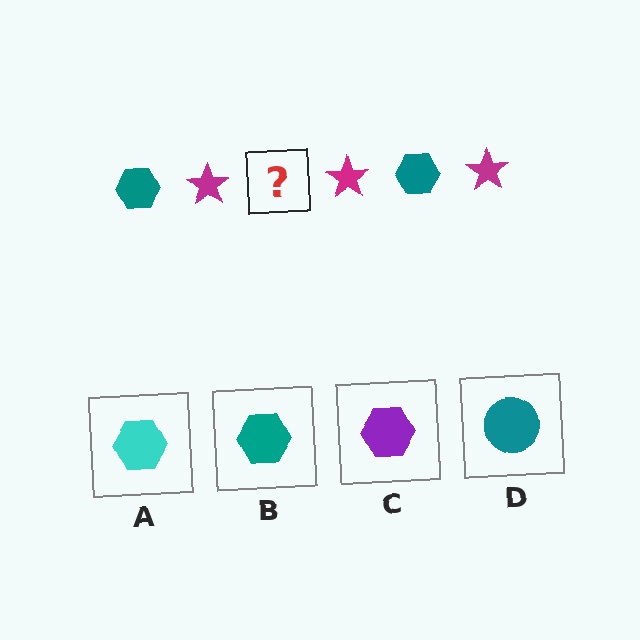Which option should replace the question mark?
Option B.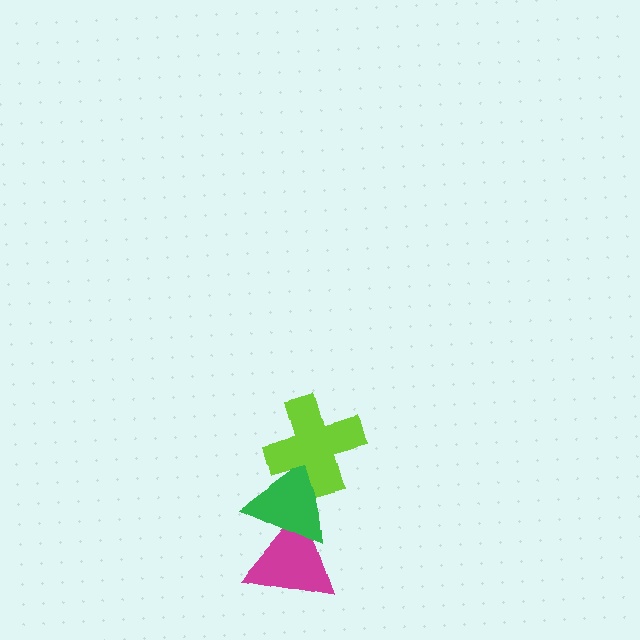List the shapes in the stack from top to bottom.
From top to bottom: the lime cross, the green triangle, the magenta triangle.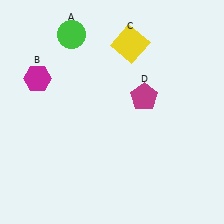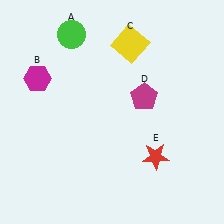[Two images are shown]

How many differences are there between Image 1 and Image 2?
There is 1 difference between the two images.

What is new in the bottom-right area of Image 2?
A red star (E) was added in the bottom-right area of Image 2.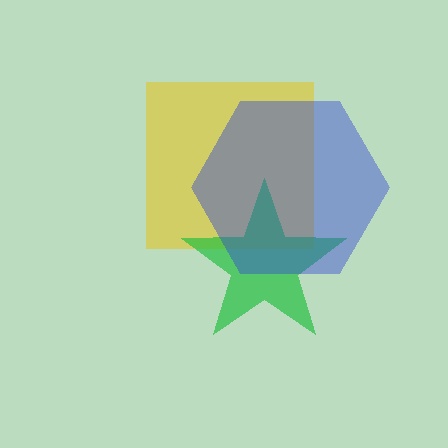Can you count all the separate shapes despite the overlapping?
Yes, there are 3 separate shapes.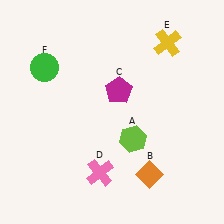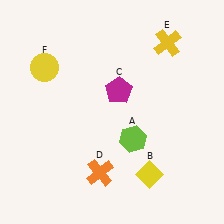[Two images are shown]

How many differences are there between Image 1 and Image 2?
There are 3 differences between the two images.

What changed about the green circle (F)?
In Image 1, F is green. In Image 2, it changed to yellow.